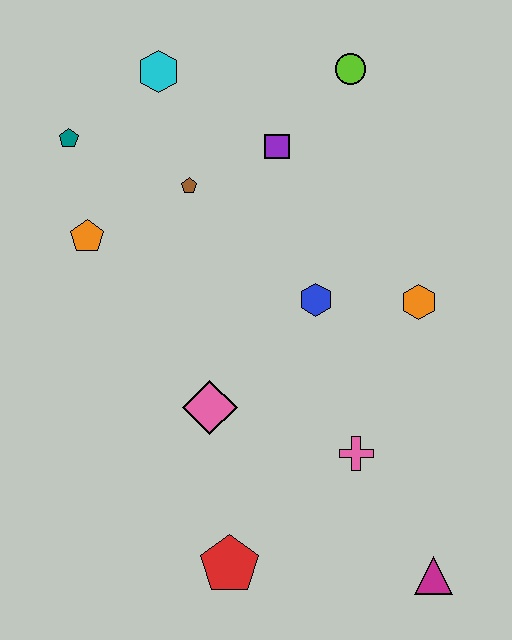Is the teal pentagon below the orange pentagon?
No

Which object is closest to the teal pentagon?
The orange pentagon is closest to the teal pentagon.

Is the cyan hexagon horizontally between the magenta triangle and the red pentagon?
No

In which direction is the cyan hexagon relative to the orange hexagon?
The cyan hexagon is to the left of the orange hexagon.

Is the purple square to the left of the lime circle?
Yes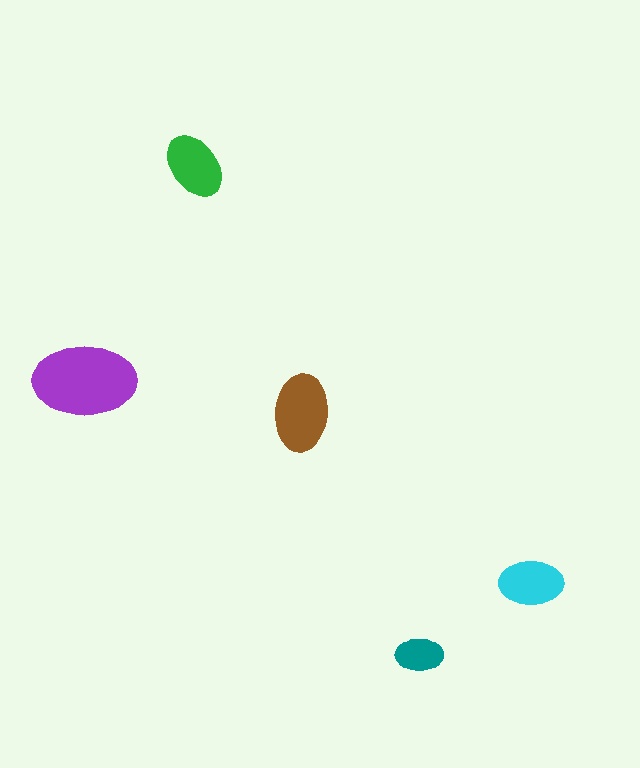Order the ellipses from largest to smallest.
the purple one, the brown one, the green one, the cyan one, the teal one.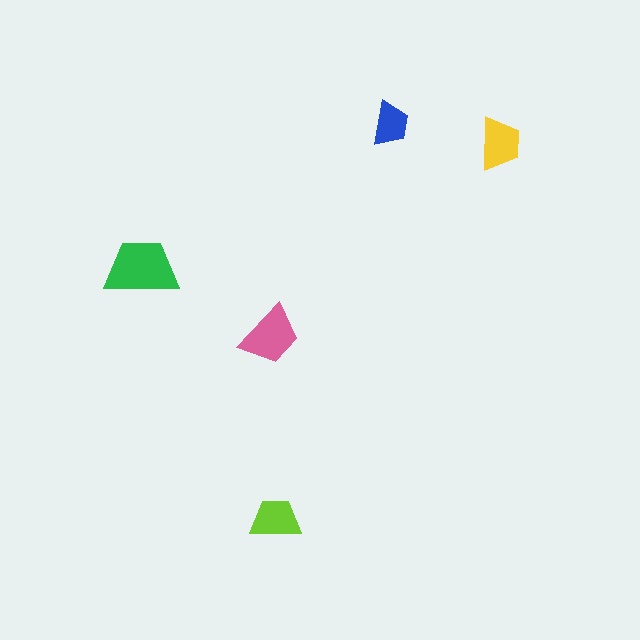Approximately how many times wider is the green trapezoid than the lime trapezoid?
About 1.5 times wider.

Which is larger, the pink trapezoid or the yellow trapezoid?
The pink one.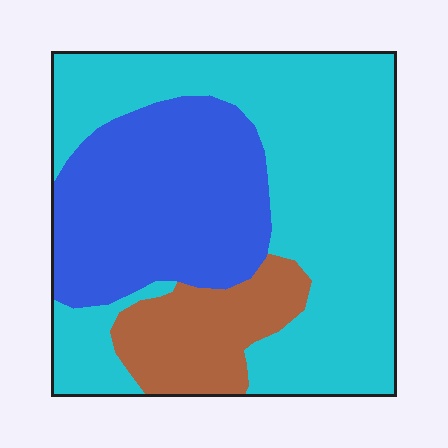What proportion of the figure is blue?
Blue takes up about one third (1/3) of the figure.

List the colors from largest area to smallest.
From largest to smallest: cyan, blue, brown.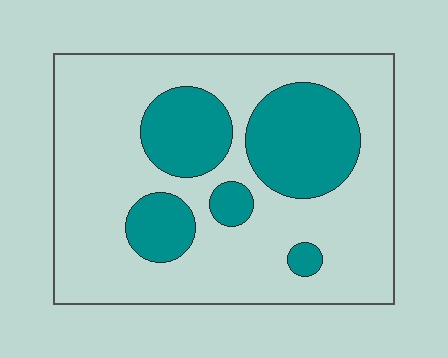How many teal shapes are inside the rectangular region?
5.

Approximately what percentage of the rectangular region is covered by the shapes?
Approximately 30%.